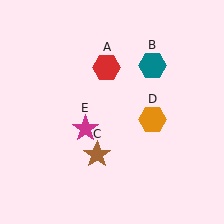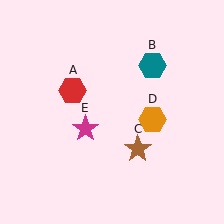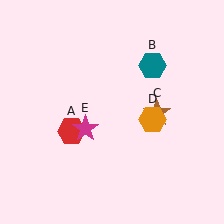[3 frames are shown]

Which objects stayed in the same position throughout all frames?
Teal hexagon (object B) and orange hexagon (object D) and magenta star (object E) remained stationary.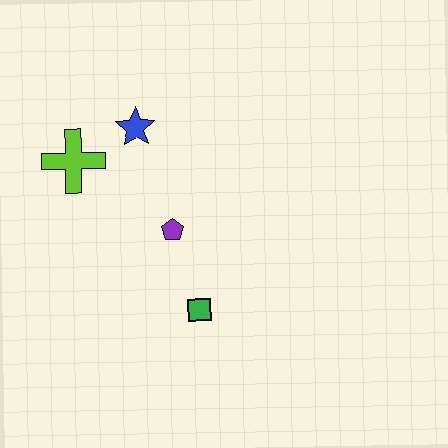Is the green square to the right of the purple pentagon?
Yes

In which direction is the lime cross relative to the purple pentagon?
The lime cross is to the left of the purple pentagon.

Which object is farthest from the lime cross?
The green square is farthest from the lime cross.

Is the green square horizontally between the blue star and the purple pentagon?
No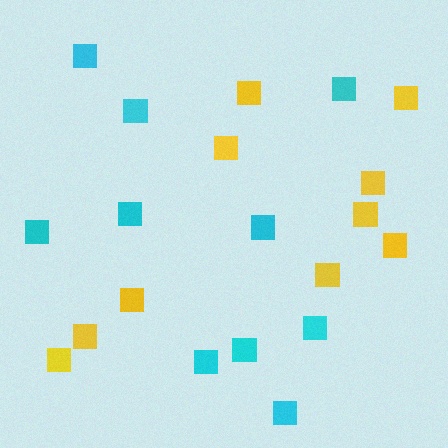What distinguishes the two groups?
There are 2 groups: one group of cyan squares (10) and one group of yellow squares (10).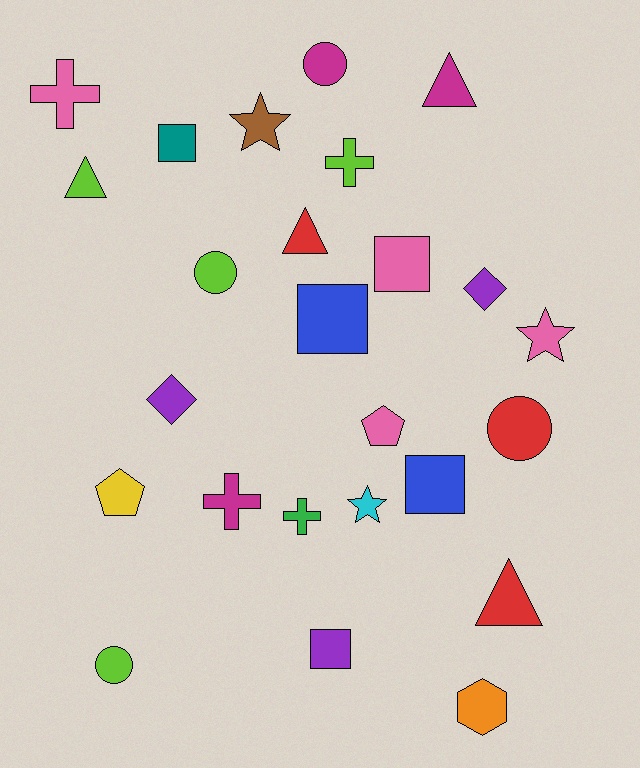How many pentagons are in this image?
There are 2 pentagons.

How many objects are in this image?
There are 25 objects.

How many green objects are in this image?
There is 1 green object.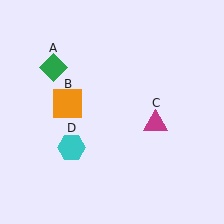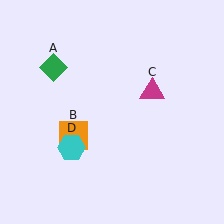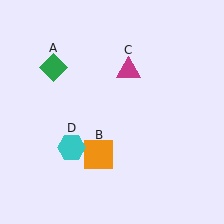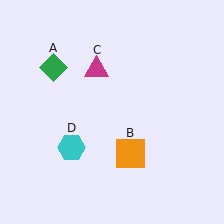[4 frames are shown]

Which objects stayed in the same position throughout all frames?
Green diamond (object A) and cyan hexagon (object D) remained stationary.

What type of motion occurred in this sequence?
The orange square (object B), magenta triangle (object C) rotated counterclockwise around the center of the scene.